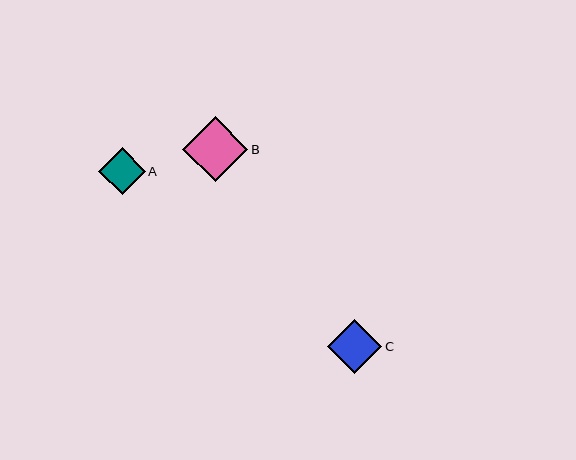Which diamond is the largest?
Diamond B is the largest with a size of approximately 65 pixels.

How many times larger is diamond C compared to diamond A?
Diamond C is approximately 1.2 times the size of diamond A.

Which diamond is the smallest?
Diamond A is the smallest with a size of approximately 46 pixels.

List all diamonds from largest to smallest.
From largest to smallest: B, C, A.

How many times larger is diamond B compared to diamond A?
Diamond B is approximately 1.4 times the size of diamond A.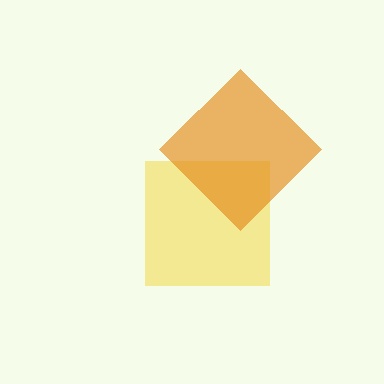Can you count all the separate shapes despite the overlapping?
Yes, there are 2 separate shapes.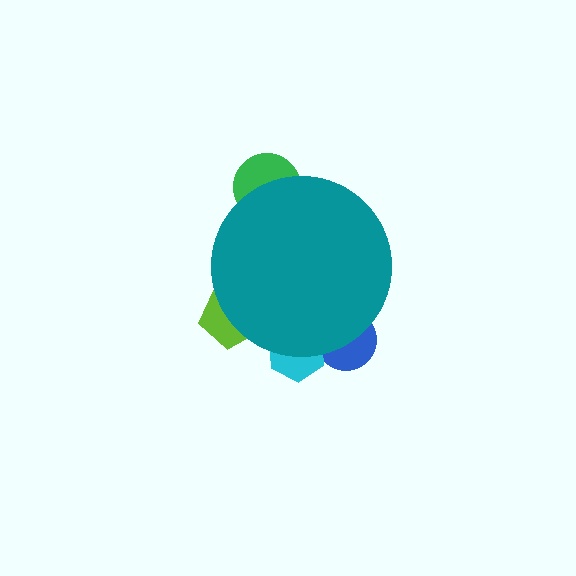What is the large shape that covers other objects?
A teal circle.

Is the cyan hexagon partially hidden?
Yes, the cyan hexagon is partially hidden behind the teal circle.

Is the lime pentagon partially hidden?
Yes, the lime pentagon is partially hidden behind the teal circle.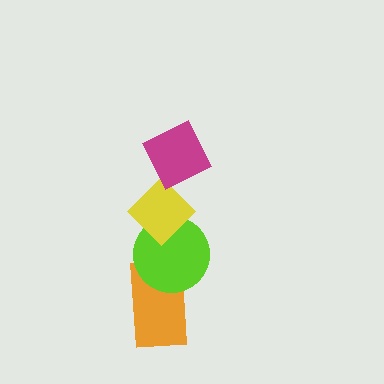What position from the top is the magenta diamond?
The magenta diamond is 1st from the top.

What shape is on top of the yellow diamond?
The magenta diamond is on top of the yellow diamond.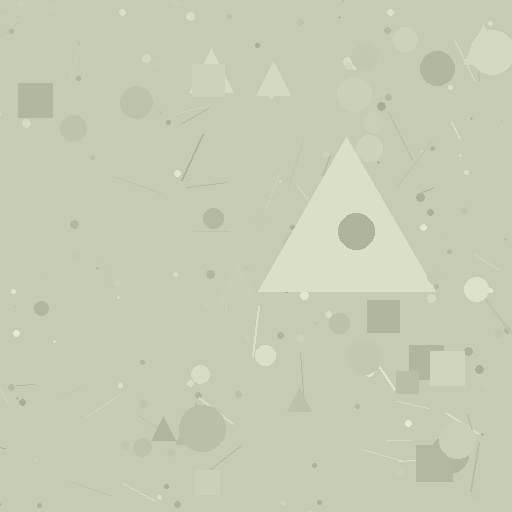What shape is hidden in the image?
A triangle is hidden in the image.